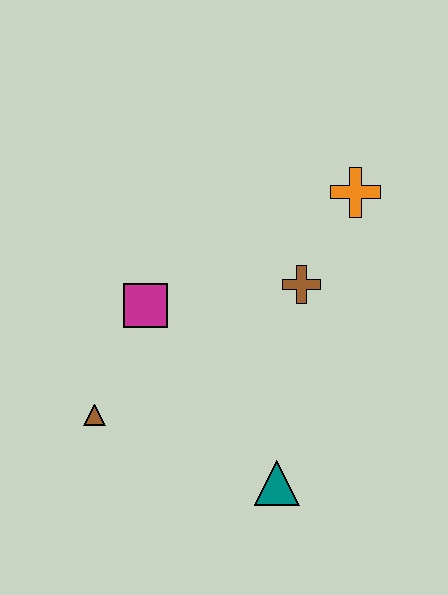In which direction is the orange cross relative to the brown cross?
The orange cross is above the brown cross.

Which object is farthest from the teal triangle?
The orange cross is farthest from the teal triangle.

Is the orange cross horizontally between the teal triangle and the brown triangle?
No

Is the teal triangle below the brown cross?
Yes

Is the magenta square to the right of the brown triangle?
Yes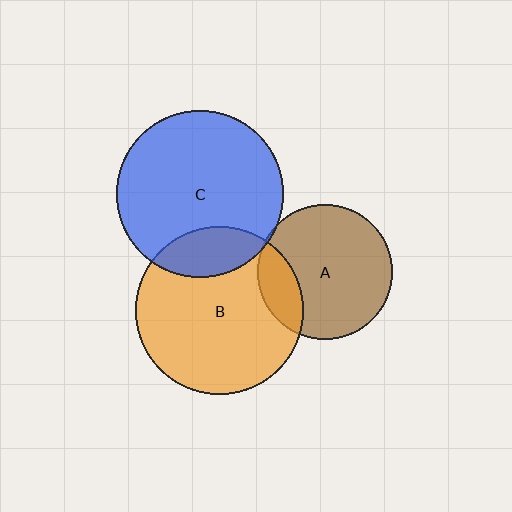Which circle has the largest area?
Circle B (orange).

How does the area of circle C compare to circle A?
Approximately 1.5 times.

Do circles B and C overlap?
Yes.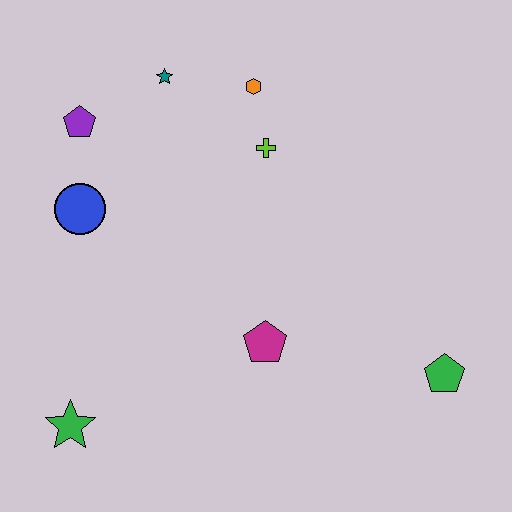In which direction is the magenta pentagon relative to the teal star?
The magenta pentagon is below the teal star.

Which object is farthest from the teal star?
The green pentagon is farthest from the teal star.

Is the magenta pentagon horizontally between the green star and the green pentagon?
Yes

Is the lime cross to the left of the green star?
No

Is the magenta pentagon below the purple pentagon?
Yes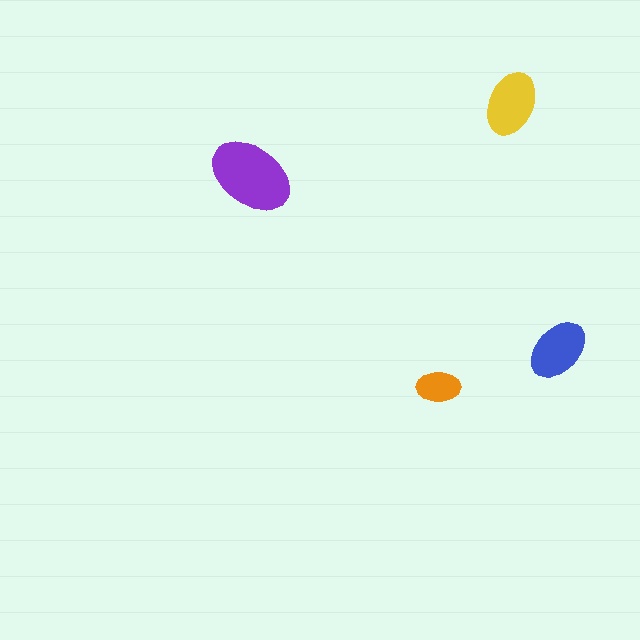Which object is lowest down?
The orange ellipse is bottommost.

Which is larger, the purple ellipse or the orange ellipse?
The purple one.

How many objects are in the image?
There are 4 objects in the image.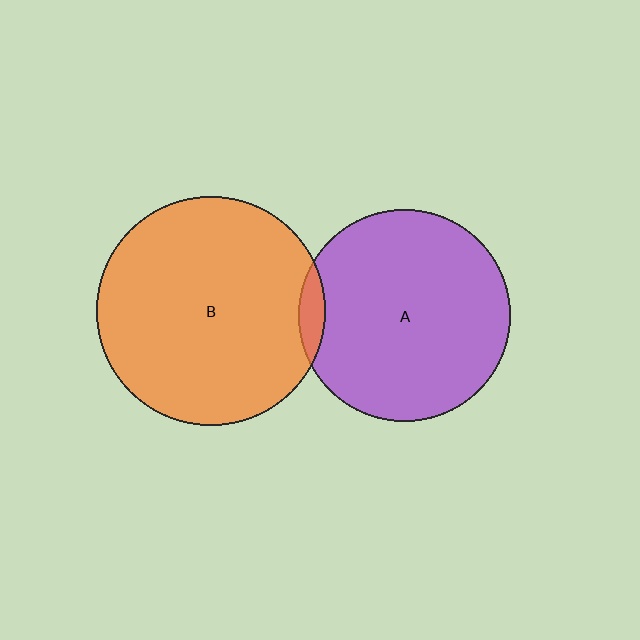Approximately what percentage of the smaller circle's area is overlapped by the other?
Approximately 5%.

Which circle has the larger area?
Circle B (orange).